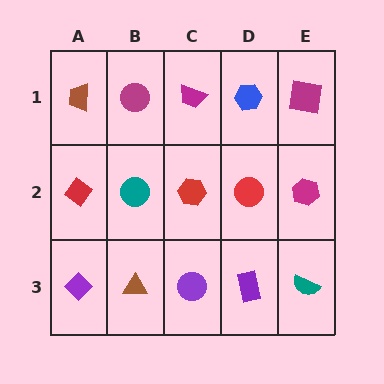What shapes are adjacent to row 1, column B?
A teal circle (row 2, column B), a brown trapezoid (row 1, column A), a magenta trapezoid (row 1, column C).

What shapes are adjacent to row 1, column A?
A red diamond (row 2, column A), a magenta circle (row 1, column B).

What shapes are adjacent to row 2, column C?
A magenta trapezoid (row 1, column C), a purple circle (row 3, column C), a teal circle (row 2, column B), a red circle (row 2, column D).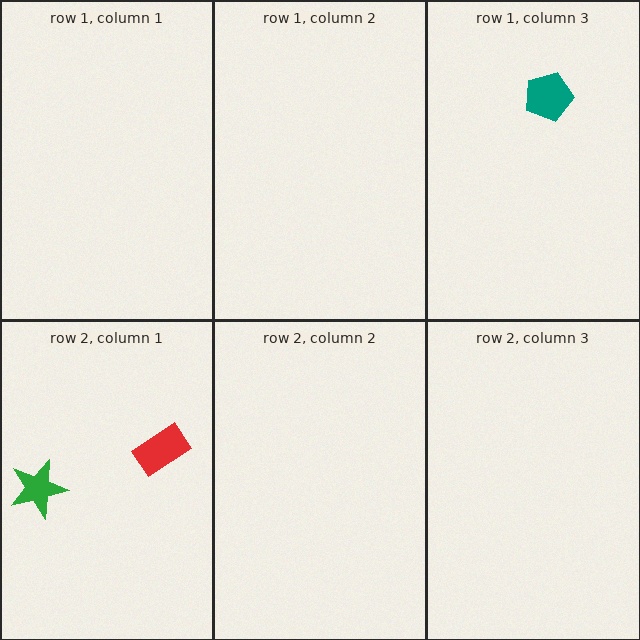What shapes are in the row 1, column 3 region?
The teal pentagon.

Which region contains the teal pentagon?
The row 1, column 3 region.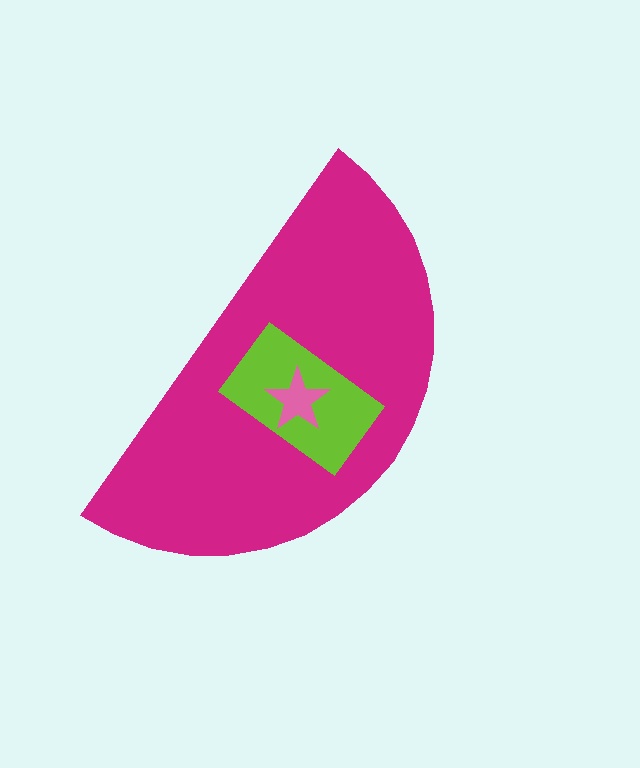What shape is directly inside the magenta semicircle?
The lime rectangle.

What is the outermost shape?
The magenta semicircle.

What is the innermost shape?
The pink star.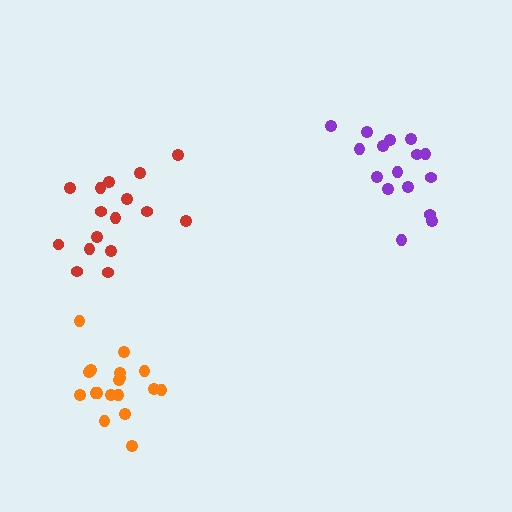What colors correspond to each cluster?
The clusters are colored: purple, red, orange.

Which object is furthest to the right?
The purple cluster is rightmost.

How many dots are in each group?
Group 1: 16 dots, Group 2: 16 dots, Group 3: 18 dots (50 total).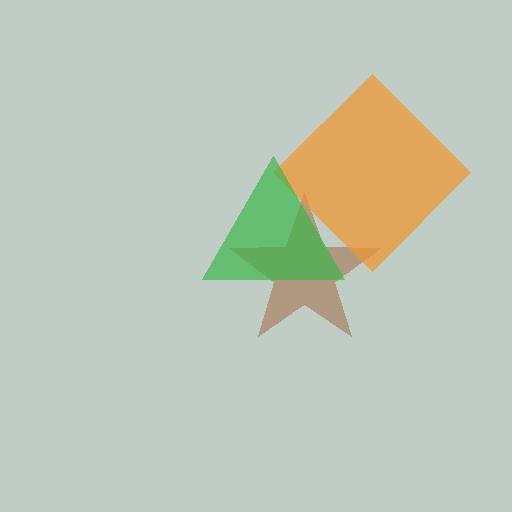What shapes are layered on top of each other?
The layered shapes are: a brown star, an orange diamond, a green triangle.